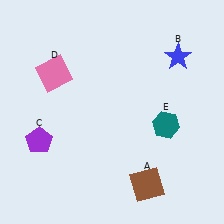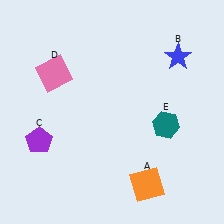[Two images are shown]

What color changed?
The square (A) changed from brown in Image 1 to orange in Image 2.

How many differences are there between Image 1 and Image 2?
There is 1 difference between the two images.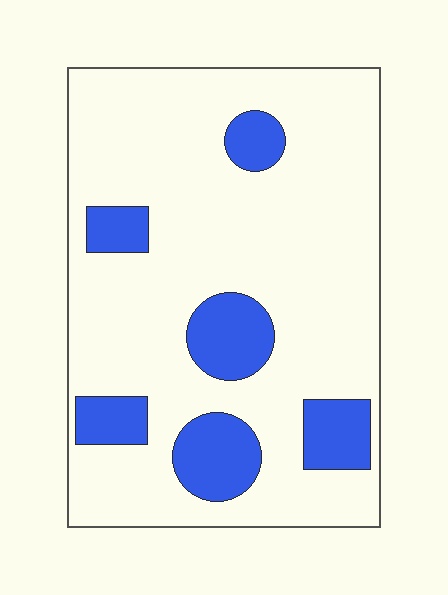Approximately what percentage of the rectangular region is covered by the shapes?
Approximately 20%.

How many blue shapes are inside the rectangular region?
6.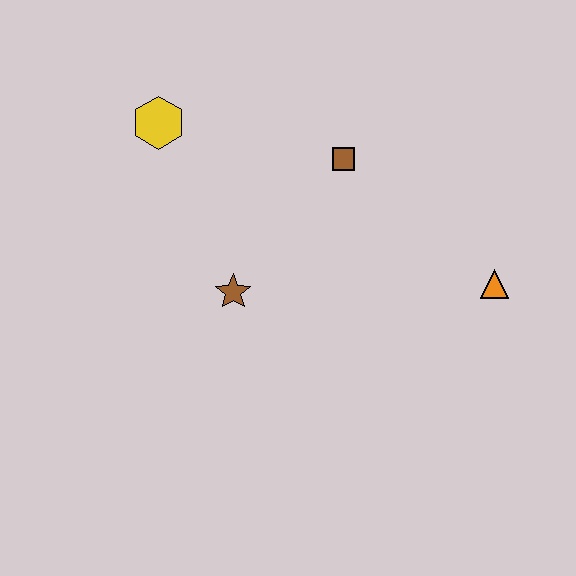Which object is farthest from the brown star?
The orange triangle is farthest from the brown star.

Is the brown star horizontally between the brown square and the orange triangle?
No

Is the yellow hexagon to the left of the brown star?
Yes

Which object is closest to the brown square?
The brown star is closest to the brown square.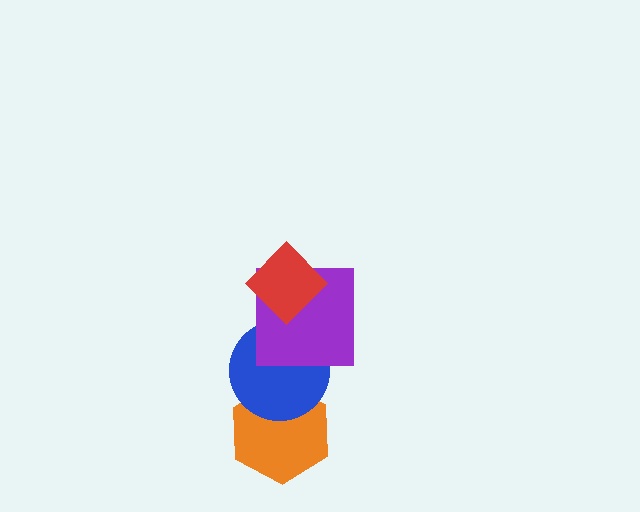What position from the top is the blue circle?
The blue circle is 3rd from the top.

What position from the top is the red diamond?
The red diamond is 1st from the top.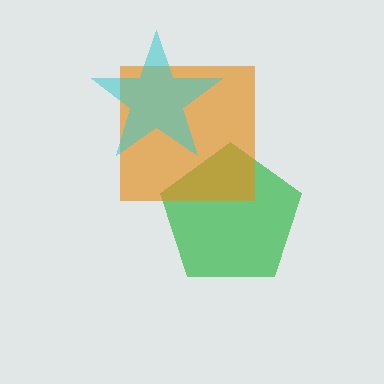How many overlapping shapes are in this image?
There are 3 overlapping shapes in the image.